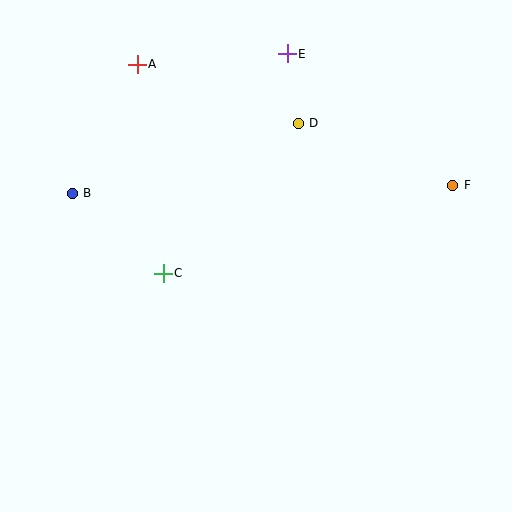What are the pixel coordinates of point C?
Point C is at (163, 273).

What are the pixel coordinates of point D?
Point D is at (298, 123).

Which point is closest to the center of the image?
Point C at (163, 273) is closest to the center.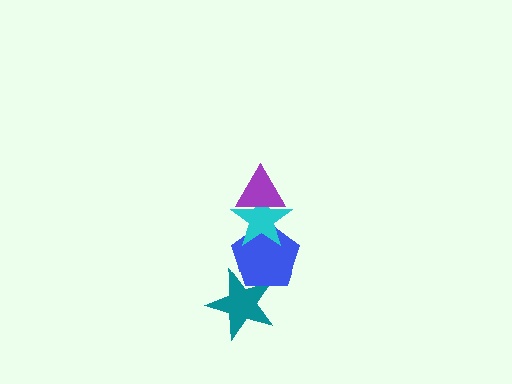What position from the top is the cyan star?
The cyan star is 2nd from the top.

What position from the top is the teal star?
The teal star is 4th from the top.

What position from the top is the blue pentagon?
The blue pentagon is 3rd from the top.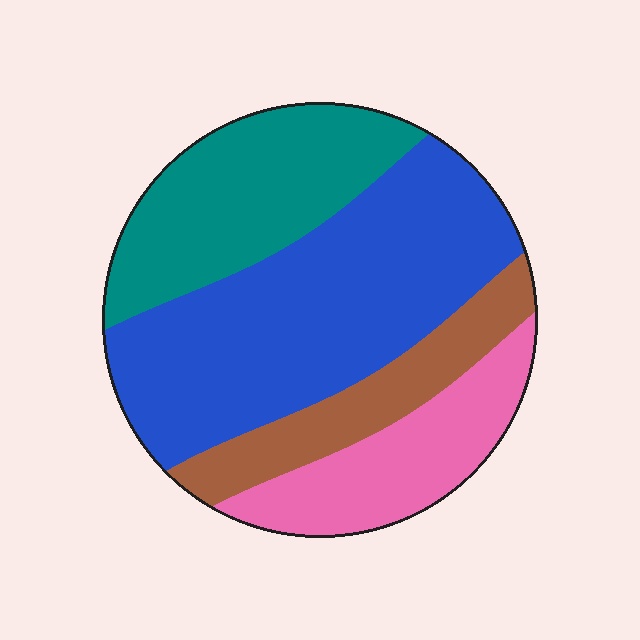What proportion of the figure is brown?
Brown takes up about one eighth (1/8) of the figure.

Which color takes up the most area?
Blue, at roughly 45%.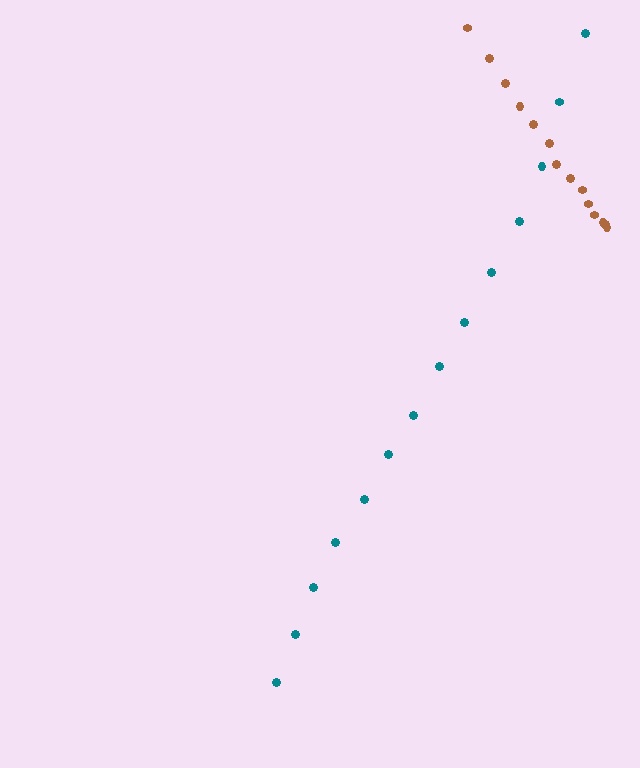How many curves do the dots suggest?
There are 2 distinct paths.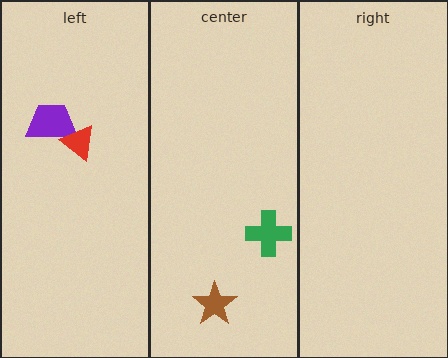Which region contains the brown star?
The center region.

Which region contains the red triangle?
The left region.